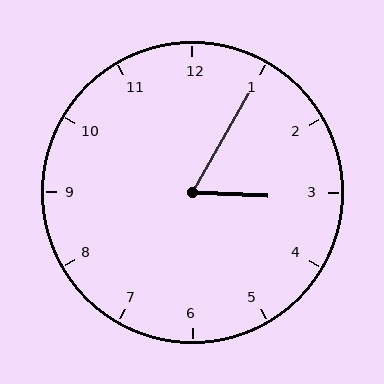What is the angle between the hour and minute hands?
Approximately 62 degrees.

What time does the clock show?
3:05.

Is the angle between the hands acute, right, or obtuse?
It is acute.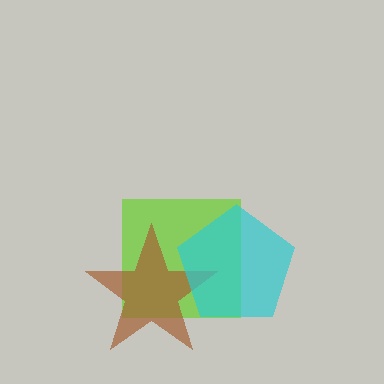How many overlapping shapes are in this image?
There are 3 overlapping shapes in the image.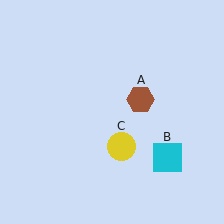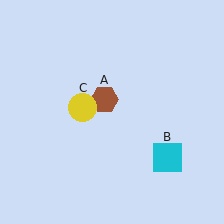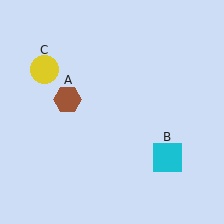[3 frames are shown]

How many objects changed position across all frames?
2 objects changed position: brown hexagon (object A), yellow circle (object C).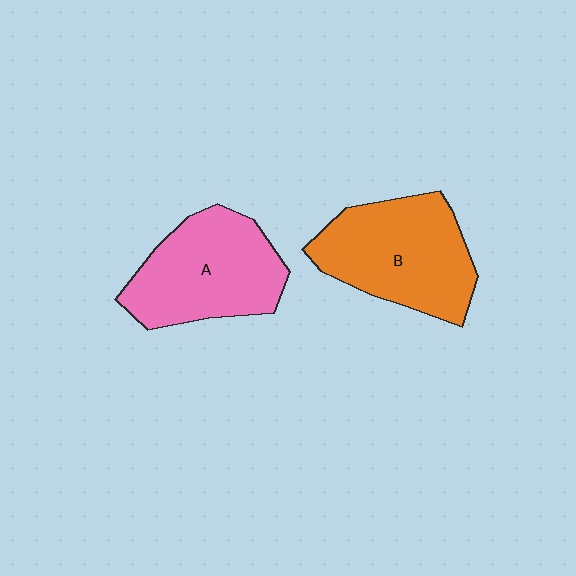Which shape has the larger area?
Shape B (orange).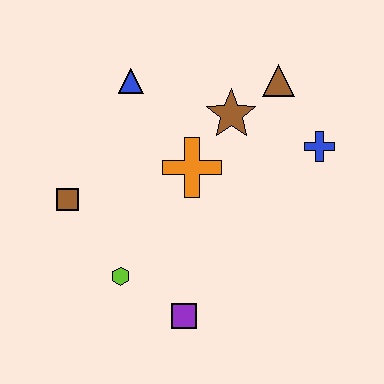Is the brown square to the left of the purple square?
Yes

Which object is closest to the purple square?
The lime hexagon is closest to the purple square.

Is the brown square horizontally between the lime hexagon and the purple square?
No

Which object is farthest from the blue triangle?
The purple square is farthest from the blue triangle.